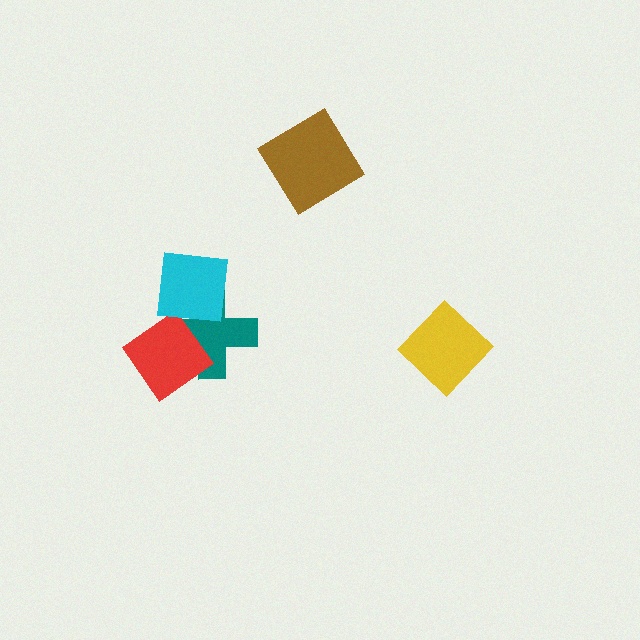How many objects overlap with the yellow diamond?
0 objects overlap with the yellow diamond.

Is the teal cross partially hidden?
Yes, it is partially covered by another shape.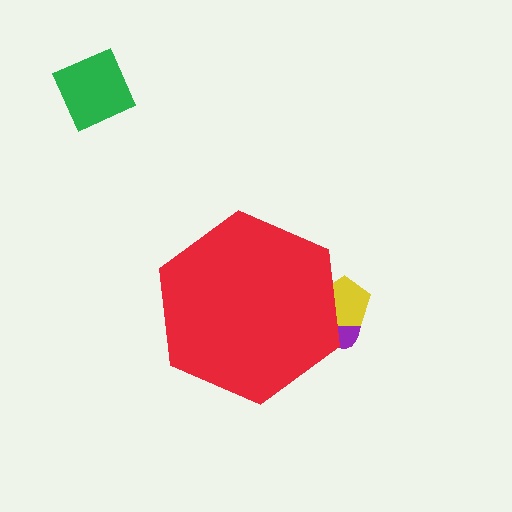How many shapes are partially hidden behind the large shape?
2 shapes are partially hidden.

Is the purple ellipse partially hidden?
Yes, the purple ellipse is partially hidden behind the red hexagon.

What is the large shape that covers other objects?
A red hexagon.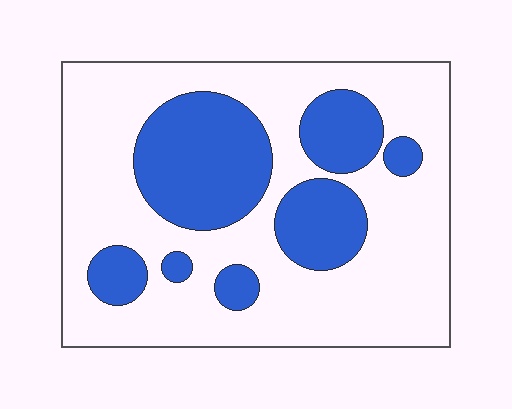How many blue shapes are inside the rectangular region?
7.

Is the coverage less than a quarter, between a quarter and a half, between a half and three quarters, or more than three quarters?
Between a quarter and a half.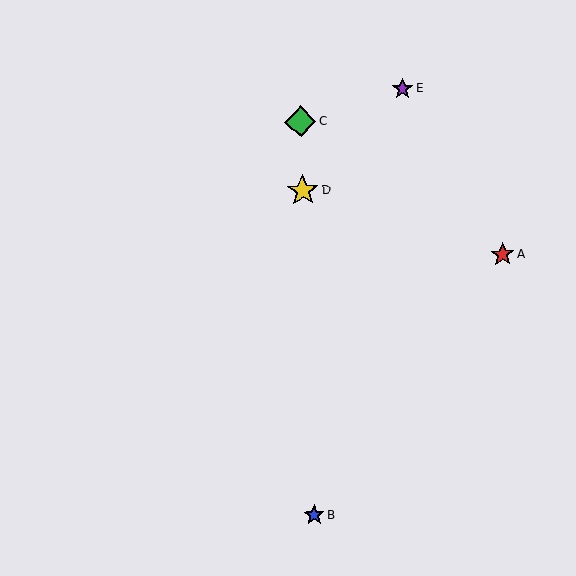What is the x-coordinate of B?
Object B is at x≈314.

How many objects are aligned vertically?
3 objects (B, C, D) are aligned vertically.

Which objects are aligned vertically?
Objects B, C, D are aligned vertically.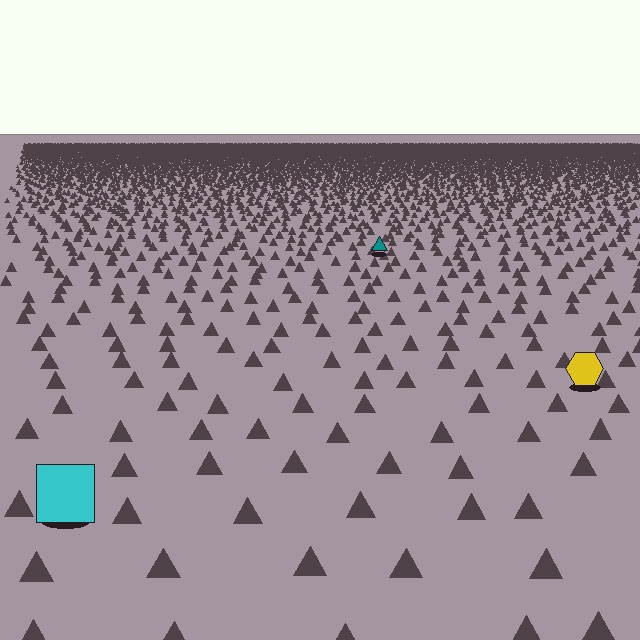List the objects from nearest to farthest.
From nearest to farthest: the cyan square, the yellow hexagon, the teal triangle.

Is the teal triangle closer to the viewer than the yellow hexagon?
No. The yellow hexagon is closer — you can tell from the texture gradient: the ground texture is coarser near it.